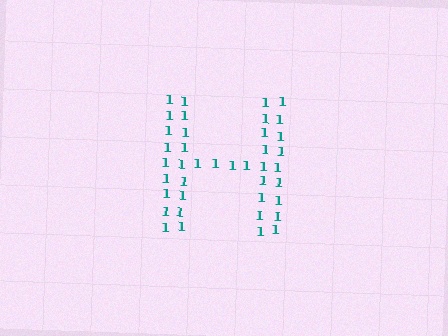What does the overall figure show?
The overall figure shows the letter H.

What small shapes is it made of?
It is made of small digit 1's.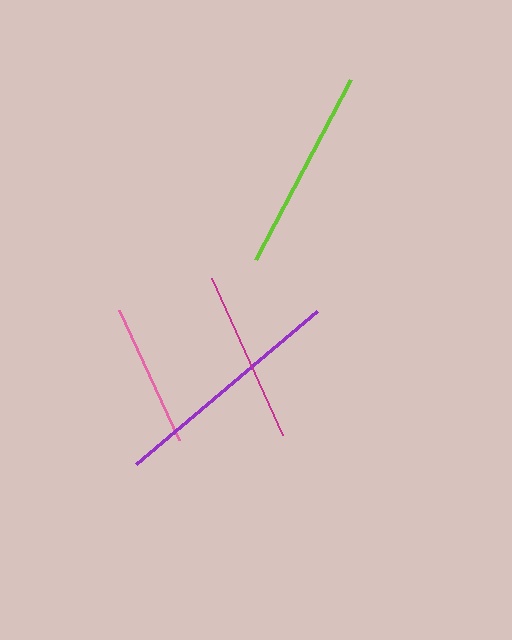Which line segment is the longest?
The purple line is the longest at approximately 237 pixels.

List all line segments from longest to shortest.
From longest to shortest: purple, lime, magenta, pink.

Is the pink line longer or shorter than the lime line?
The lime line is longer than the pink line.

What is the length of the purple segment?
The purple segment is approximately 237 pixels long.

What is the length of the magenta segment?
The magenta segment is approximately 171 pixels long.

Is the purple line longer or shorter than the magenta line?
The purple line is longer than the magenta line.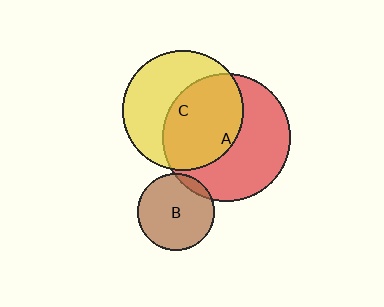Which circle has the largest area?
Circle A (red).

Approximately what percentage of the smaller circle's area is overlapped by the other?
Approximately 10%.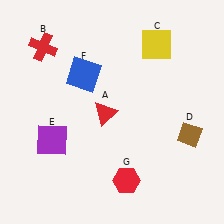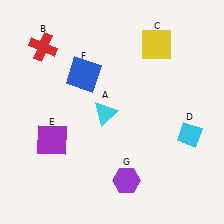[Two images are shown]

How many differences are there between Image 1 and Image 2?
There are 3 differences between the two images.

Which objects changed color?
A changed from red to cyan. D changed from brown to cyan. G changed from red to purple.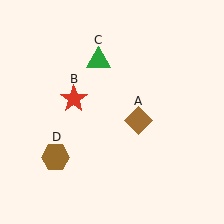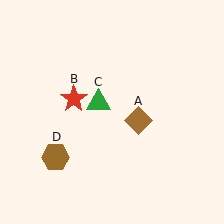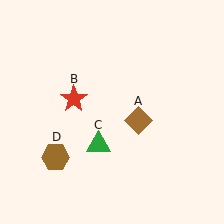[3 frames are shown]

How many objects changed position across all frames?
1 object changed position: green triangle (object C).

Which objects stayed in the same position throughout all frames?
Brown diamond (object A) and red star (object B) and brown hexagon (object D) remained stationary.